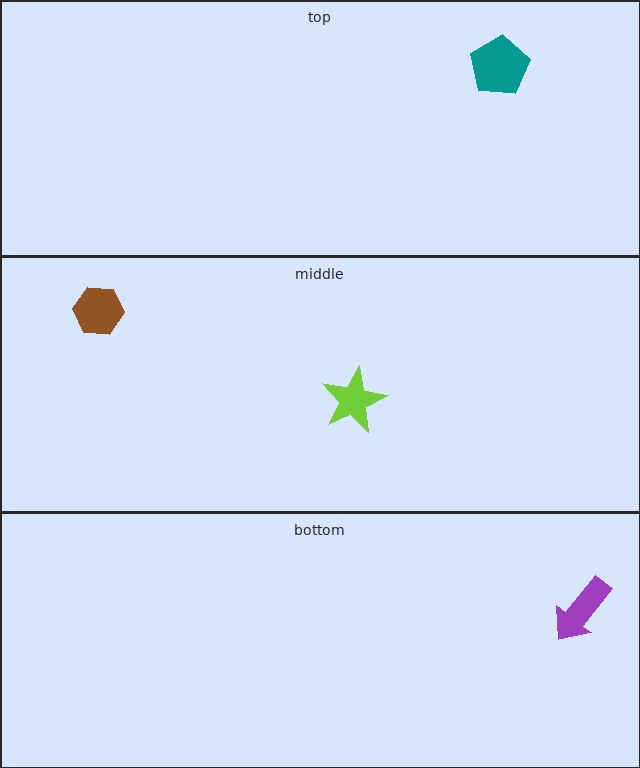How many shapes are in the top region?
1.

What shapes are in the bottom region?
The purple arrow.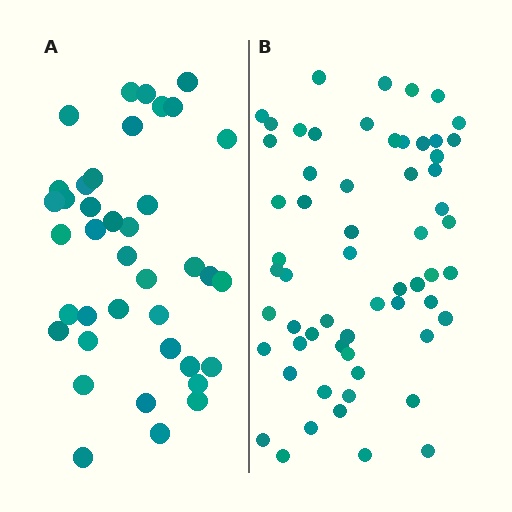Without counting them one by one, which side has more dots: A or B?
Region B (the right region) has more dots.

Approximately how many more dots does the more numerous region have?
Region B has approximately 20 more dots than region A.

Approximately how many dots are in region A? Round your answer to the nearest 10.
About 40 dots. (The exact count is 39, which rounds to 40.)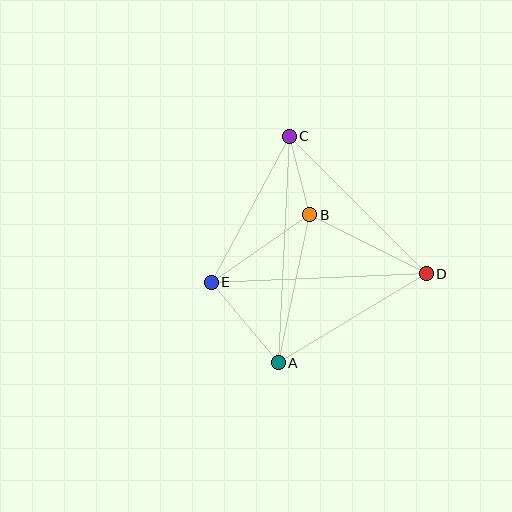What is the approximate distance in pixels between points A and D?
The distance between A and D is approximately 173 pixels.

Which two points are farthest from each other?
Points A and C are farthest from each other.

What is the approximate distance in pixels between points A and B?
The distance between A and B is approximately 151 pixels.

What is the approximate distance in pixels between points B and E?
The distance between B and E is approximately 119 pixels.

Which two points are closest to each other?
Points B and C are closest to each other.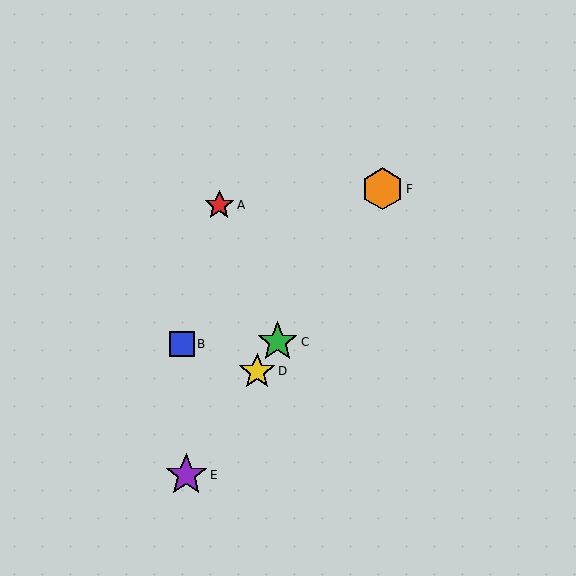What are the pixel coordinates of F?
Object F is at (382, 189).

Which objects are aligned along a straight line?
Objects C, D, E, F are aligned along a straight line.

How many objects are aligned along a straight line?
4 objects (C, D, E, F) are aligned along a straight line.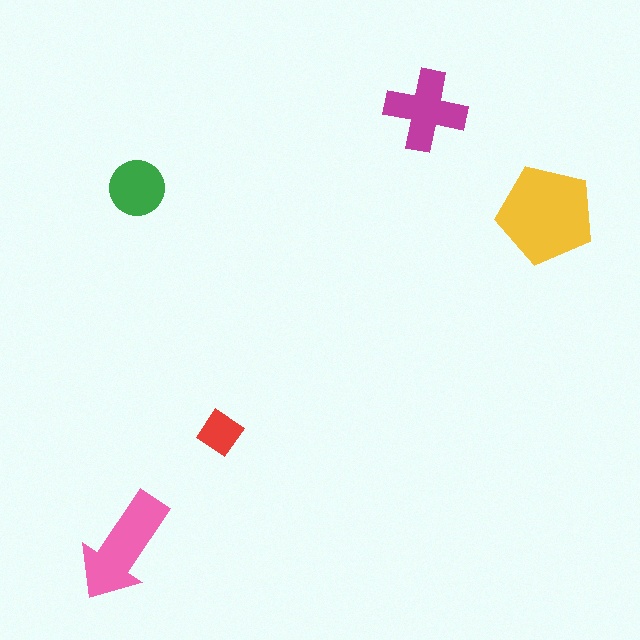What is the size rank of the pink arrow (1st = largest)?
2nd.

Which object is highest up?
The magenta cross is topmost.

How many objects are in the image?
There are 5 objects in the image.